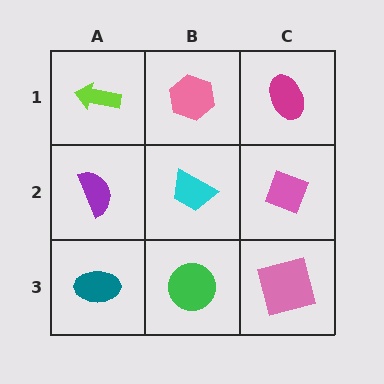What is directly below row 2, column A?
A teal ellipse.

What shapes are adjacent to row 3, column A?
A purple semicircle (row 2, column A), a green circle (row 3, column B).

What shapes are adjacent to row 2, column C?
A magenta ellipse (row 1, column C), a pink square (row 3, column C), a cyan trapezoid (row 2, column B).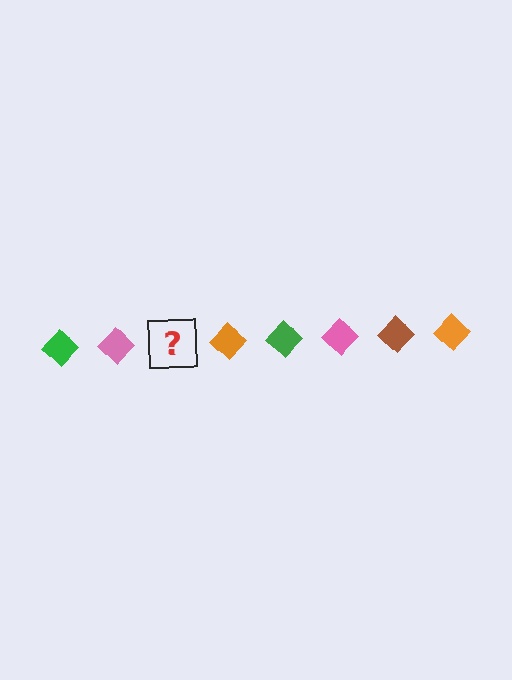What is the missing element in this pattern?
The missing element is a brown diamond.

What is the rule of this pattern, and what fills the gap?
The rule is that the pattern cycles through green, pink, brown, orange diamonds. The gap should be filled with a brown diamond.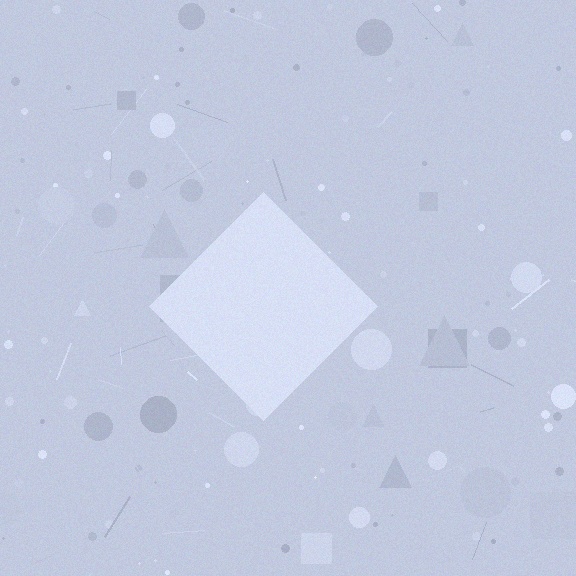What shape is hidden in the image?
A diamond is hidden in the image.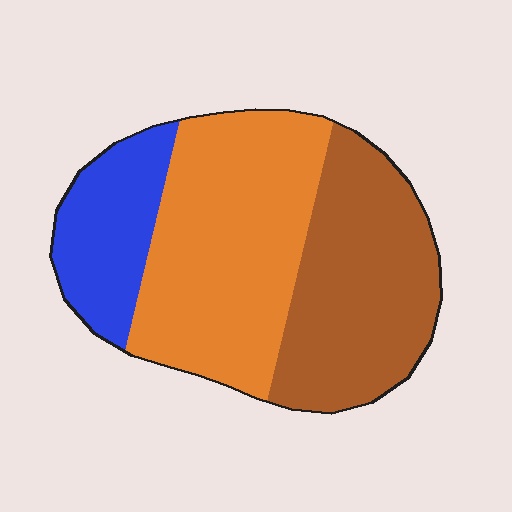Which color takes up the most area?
Orange, at roughly 45%.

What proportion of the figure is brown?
Brown covers around 35% of the figure.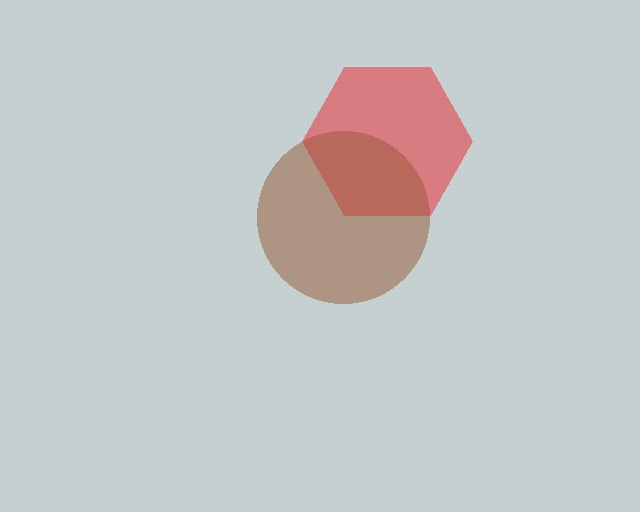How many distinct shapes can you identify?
There are 2 distinct shapes: a red hexagon, a brown circle.